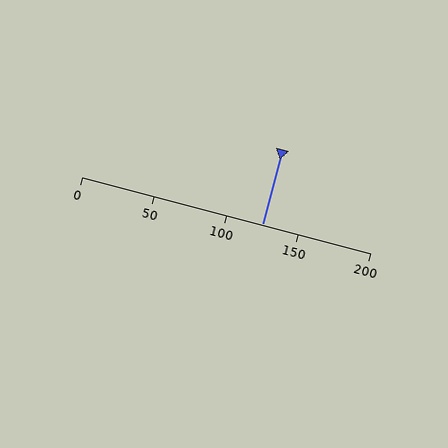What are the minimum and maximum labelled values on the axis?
The axis runs from 0 to 200.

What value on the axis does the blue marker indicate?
The marker indicates approximately 125.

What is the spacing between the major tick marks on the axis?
The major ticks are spaced 50 apart.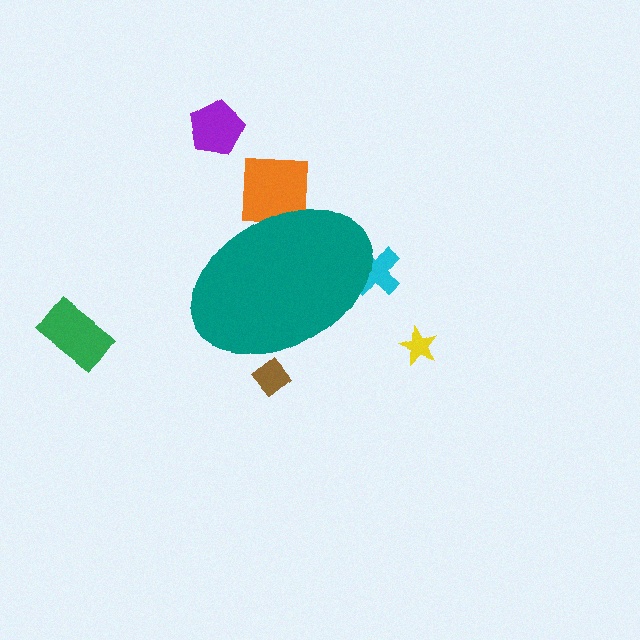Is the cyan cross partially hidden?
Yes, the cyan cross is partially hidden behind the teal ellipse.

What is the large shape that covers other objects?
A teal ellipse.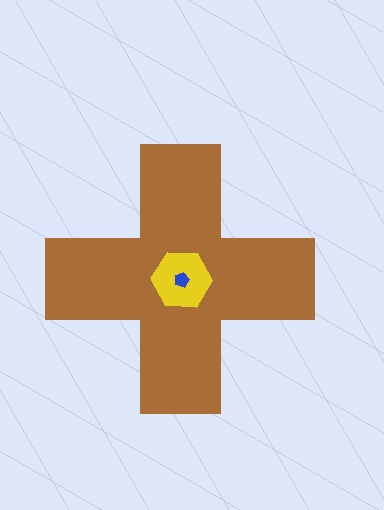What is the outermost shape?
The brown cross.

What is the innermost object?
The blue pentagon.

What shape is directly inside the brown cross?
The yellow hexagon.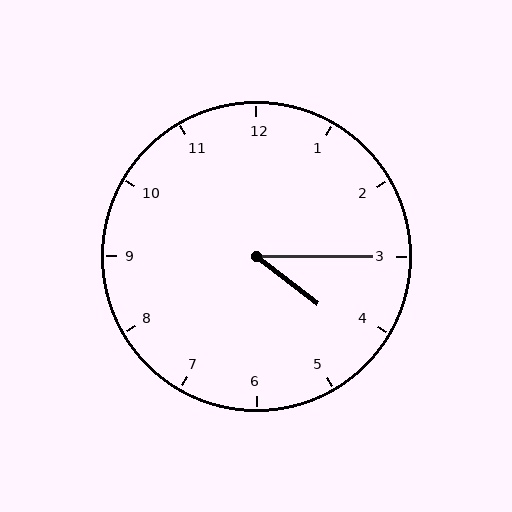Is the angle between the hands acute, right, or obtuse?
It is acute.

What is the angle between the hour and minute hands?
Approximately 38 degrees.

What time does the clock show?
4:15.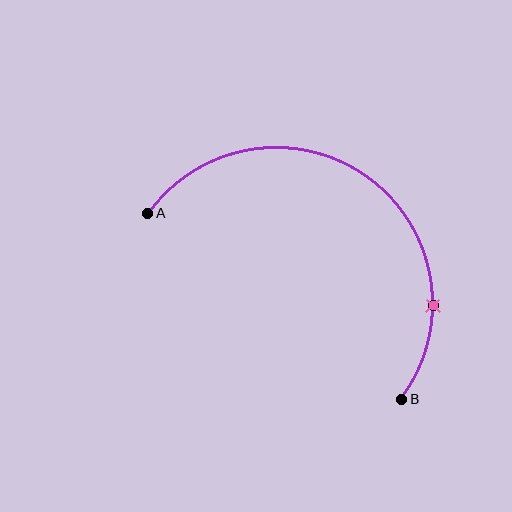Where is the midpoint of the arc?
The arc midpoint is the point on the curve farthest from the straight line joining A and B. It sits above and to the right of that line.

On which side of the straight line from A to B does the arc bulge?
The arc bulges above and to the right of the straight line connecting A and B.